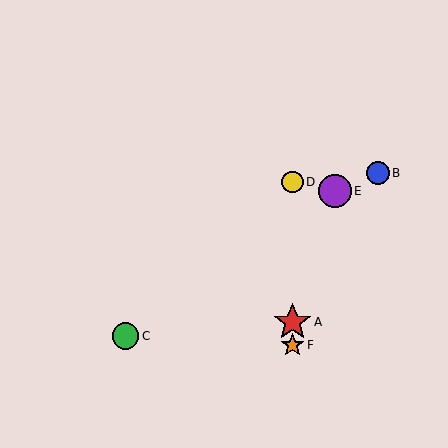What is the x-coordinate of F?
Object F is at x≈292.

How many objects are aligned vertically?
3 objects (A, D, F) are aligned vertically.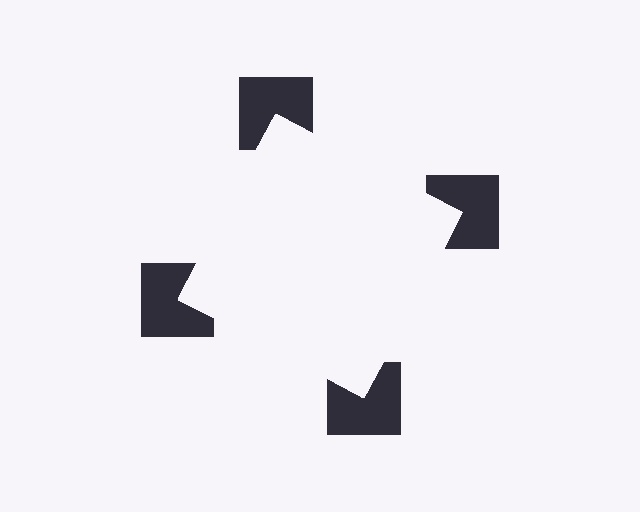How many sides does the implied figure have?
4 sides.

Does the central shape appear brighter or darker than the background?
It typically appears slightly brighter than the background, even though no actual brightness change is drawn.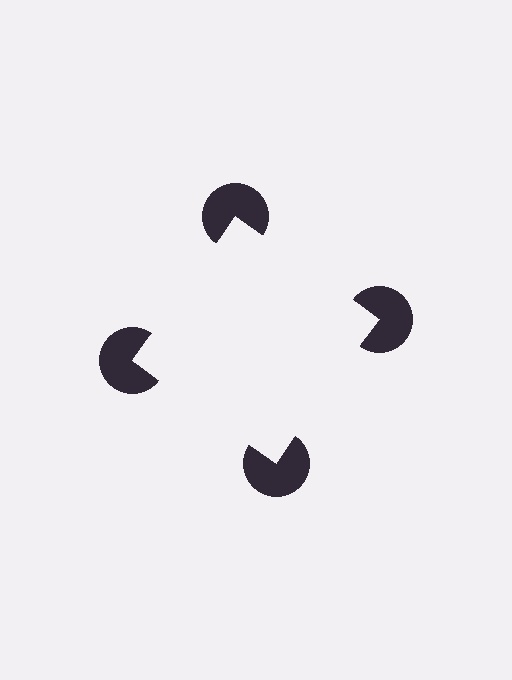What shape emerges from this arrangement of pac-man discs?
An illusory square — its edges are inferred from the aligned wedge cuts in the pac-man discs, not physically drawn.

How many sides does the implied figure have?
4 sides.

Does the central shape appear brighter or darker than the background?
It typically appears slightly brighter than the background, even though no actual brightness change is drawn.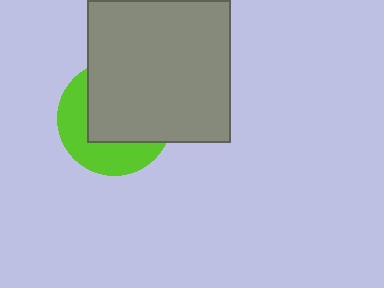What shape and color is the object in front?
The object in front is a gray square.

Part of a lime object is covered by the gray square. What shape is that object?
It is a circle.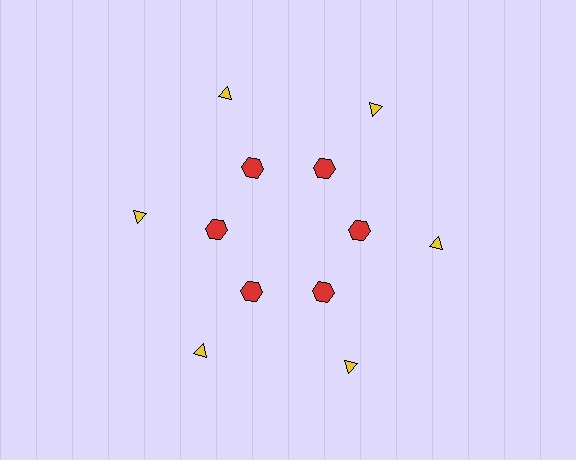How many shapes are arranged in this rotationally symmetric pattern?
There are 12 shapes, arranged in 6 groups of 2.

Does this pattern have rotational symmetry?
Yes, this pattern has 6-fold rotational symmetry. It looks the same after rotating 60 degrees around the center.